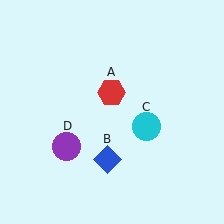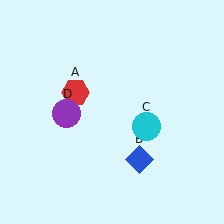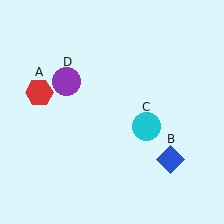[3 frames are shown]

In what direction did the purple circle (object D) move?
The purple circle (object D) moved up.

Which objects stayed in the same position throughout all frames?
Cyan circle (object C) remained stationary.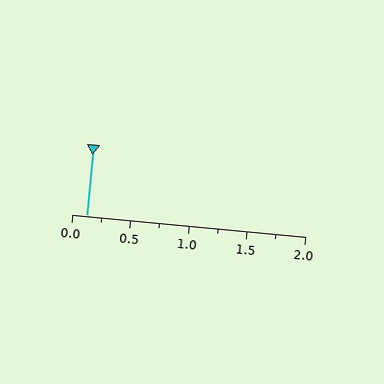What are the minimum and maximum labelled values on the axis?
The axis runs from 0.0 to 2.0.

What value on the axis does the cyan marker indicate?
The marker indicates approximately 0.12.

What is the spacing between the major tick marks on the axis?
The major ticks are spaced 0.5 apart.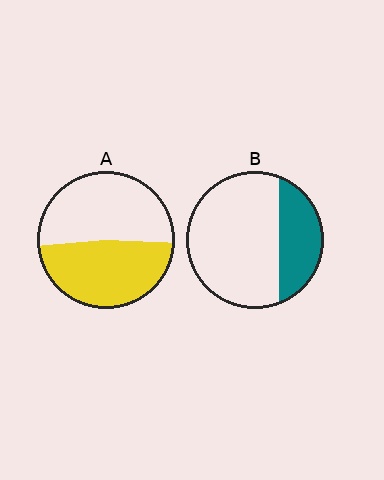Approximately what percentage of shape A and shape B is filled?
A is approximately 50% and B is approximately 30%.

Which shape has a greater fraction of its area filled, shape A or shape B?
Shape A.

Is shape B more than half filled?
No.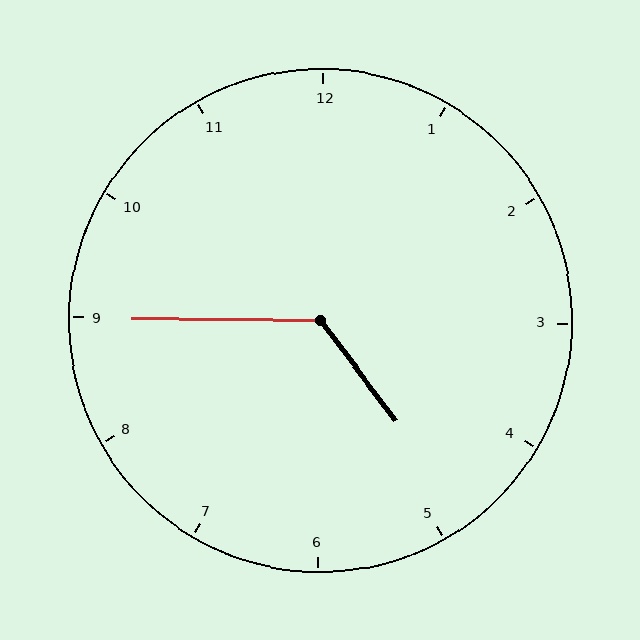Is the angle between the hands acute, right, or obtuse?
It is obtuse.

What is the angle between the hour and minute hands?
Approximately 128 degrees.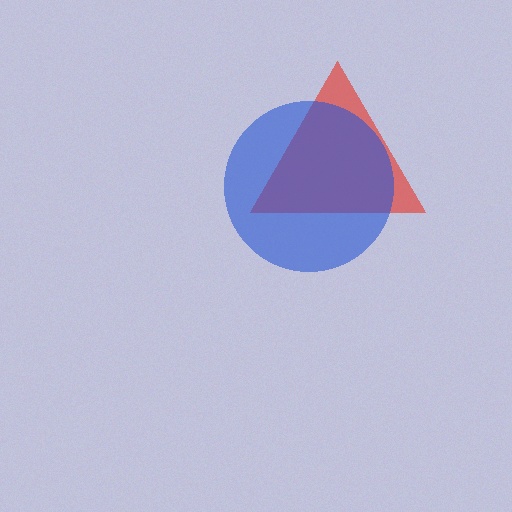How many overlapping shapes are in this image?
There are 2 overlapping shapes in the image.